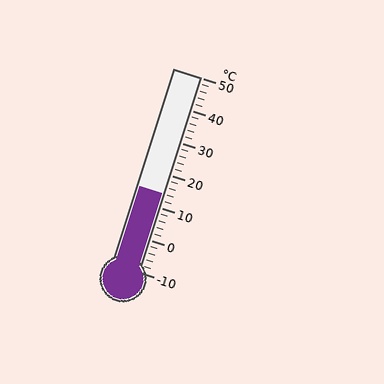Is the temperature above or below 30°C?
The temperature is below 30°C.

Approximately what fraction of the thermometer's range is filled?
The thermometer is filled to approximately 40% of its range.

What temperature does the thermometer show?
The thermometer shows approximately 14°C.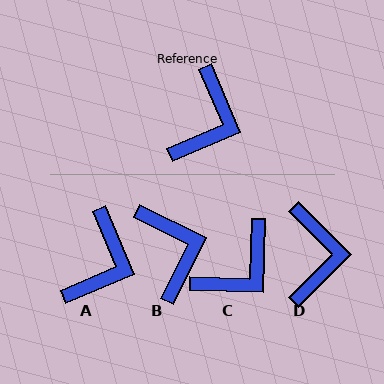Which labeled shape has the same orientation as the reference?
A.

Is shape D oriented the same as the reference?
No, it is off by about 22 degrees.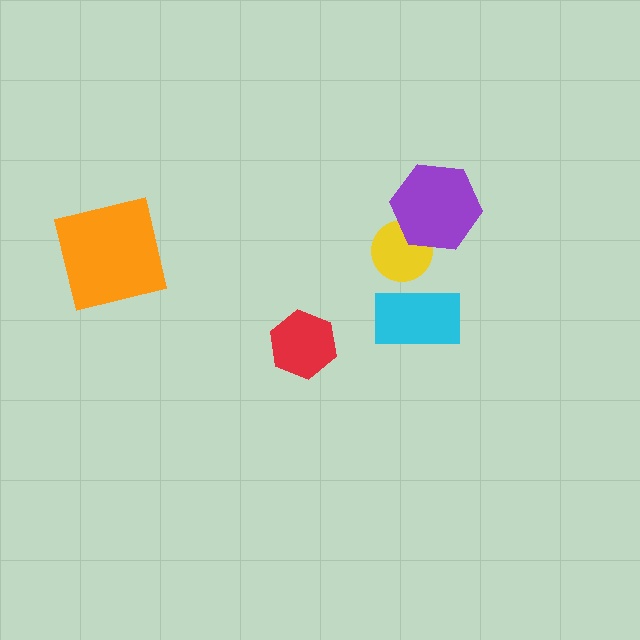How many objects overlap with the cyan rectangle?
0 objects overlap with the cyan rectangle.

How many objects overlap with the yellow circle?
1 object overlaps with the yellow circle.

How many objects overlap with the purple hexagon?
1 object overlaps with the purple hexagon.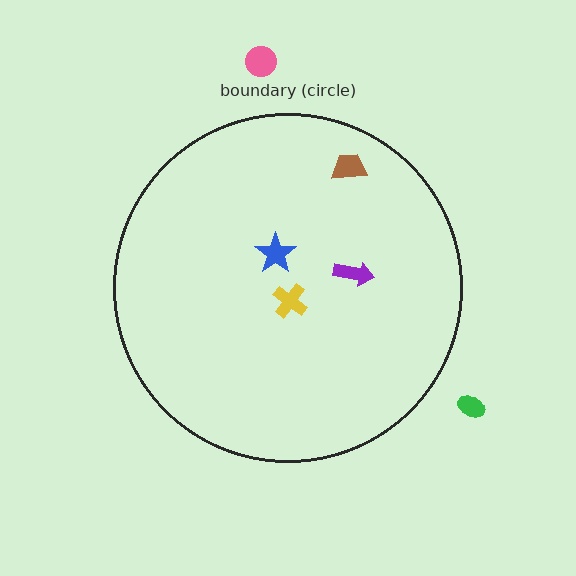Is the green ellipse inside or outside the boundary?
Outside.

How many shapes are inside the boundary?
4 inside, 2 outside.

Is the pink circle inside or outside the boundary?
Outside.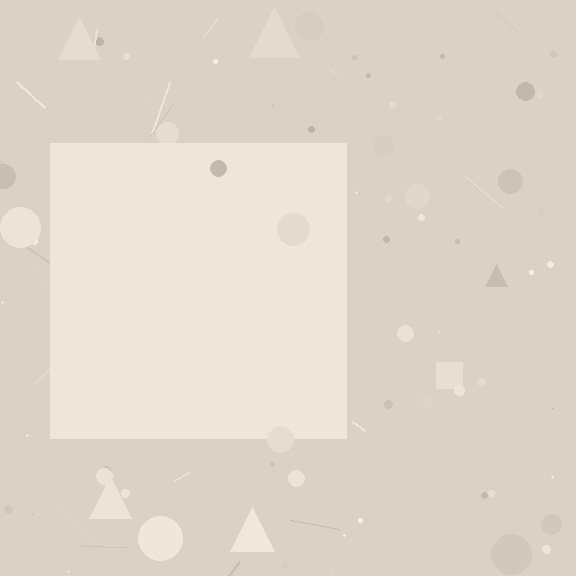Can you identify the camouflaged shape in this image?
The camouflaged shape is a square.